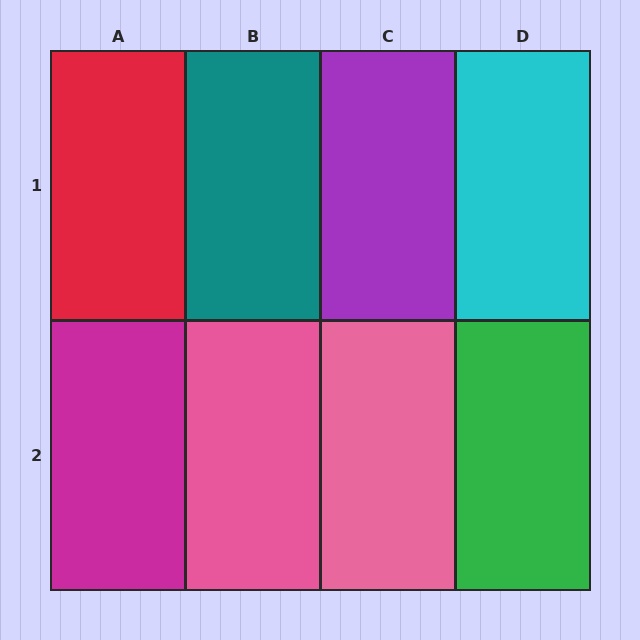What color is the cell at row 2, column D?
Green.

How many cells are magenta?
1 cell is magenta.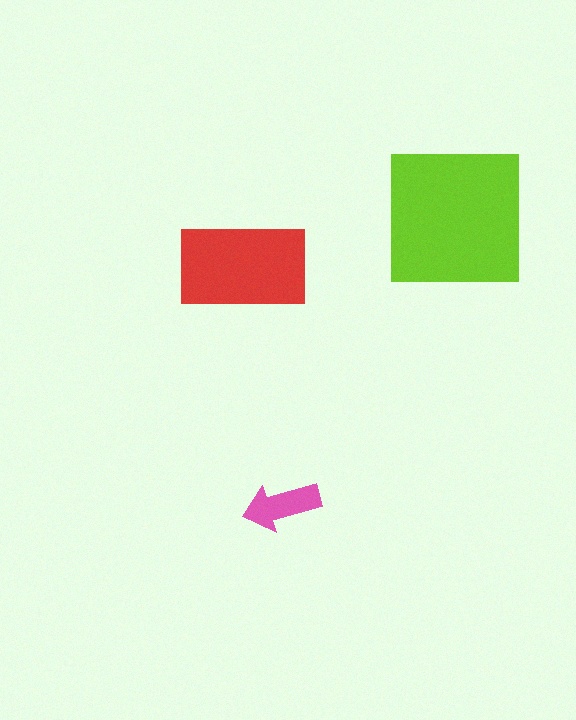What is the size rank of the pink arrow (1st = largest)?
3rd.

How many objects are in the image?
There are 3 objects in the image.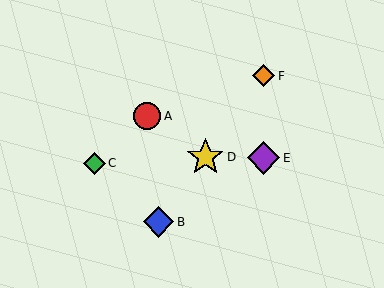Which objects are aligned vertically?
Objects E, F are aligned vertically.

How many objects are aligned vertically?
2 objects (E, F) are aligned vertically.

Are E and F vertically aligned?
Yes, both are at x≈264.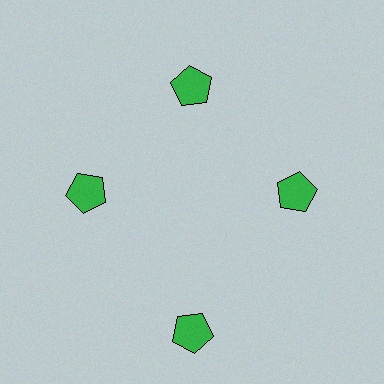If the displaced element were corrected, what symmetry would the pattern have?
It would have 4-fold rotational symmetry — the pattern would map onto itself every 90 degrees.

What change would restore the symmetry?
The symmetry would be restored by moving it inward, back onto the ring so that all 4 pentagons sit at equal angles and equal distance from the center.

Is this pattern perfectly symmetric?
No. The 4 green pentagons are arranged in a ring, but one element near the 6 o'clock position is pushed outward from the center, breaking the 4-fold rotational symmetry.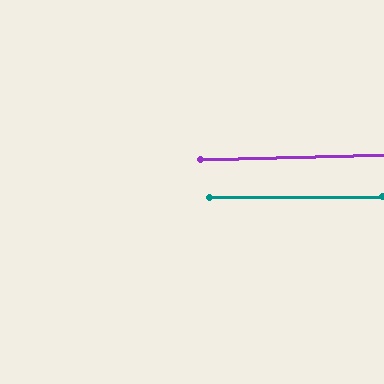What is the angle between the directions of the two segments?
Approximately 1 degree.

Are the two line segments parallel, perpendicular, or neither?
Parallel — their directions differ by only 1.1°.